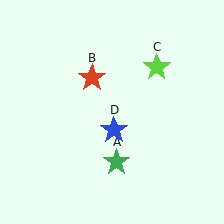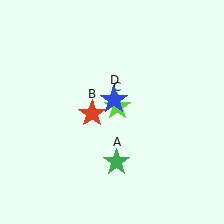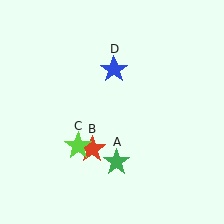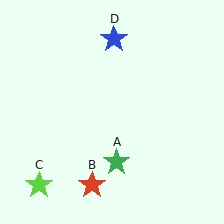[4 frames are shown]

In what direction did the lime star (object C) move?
The lime star (object C) moved down and to the left.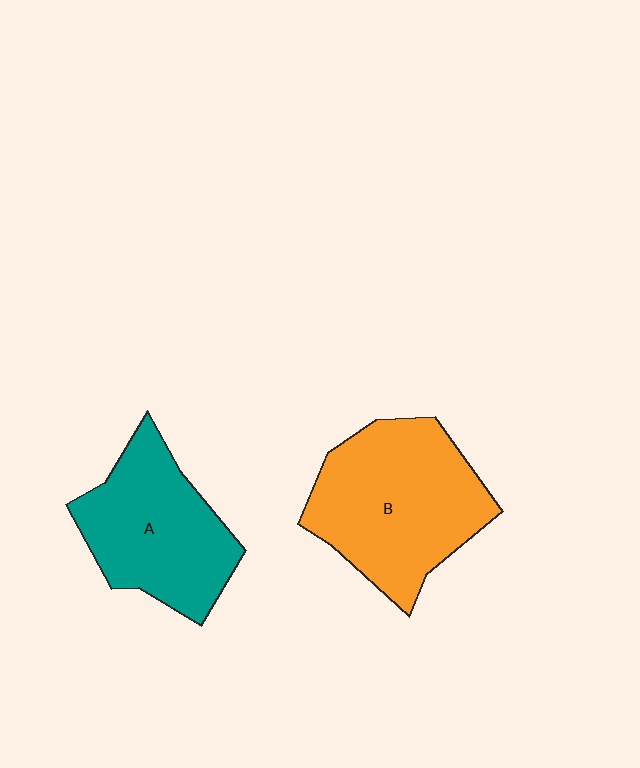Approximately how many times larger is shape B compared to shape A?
Approximately 1.2 times.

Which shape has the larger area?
Shape B (orange).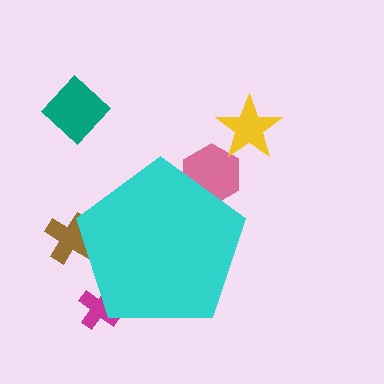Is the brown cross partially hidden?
Yes, the brown cross is partially hidden behind the cyan pentagon.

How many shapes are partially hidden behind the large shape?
3 shapes are partially hidden.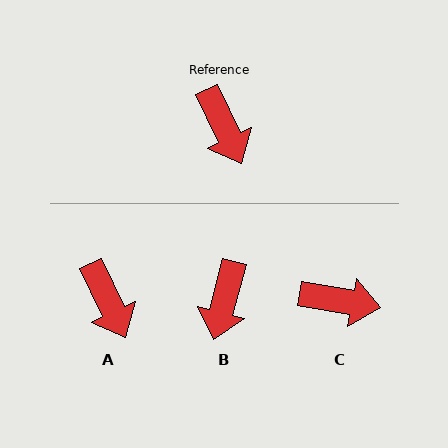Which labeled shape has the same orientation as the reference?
A.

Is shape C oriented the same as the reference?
No, it is off by about 55 degrees.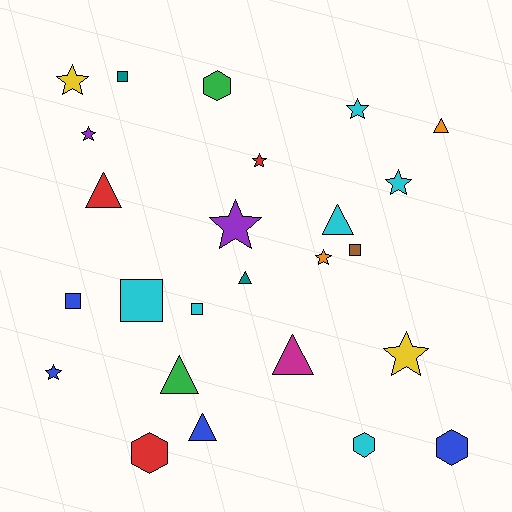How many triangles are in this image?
There are 7 triangles.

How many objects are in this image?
There are 25 objects.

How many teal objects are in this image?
There are 2 teal objects.